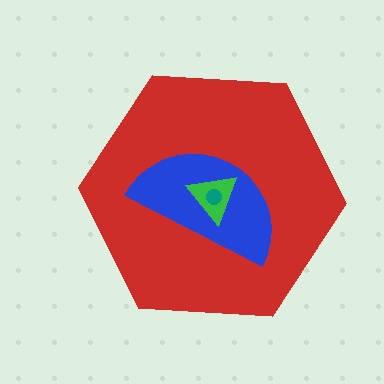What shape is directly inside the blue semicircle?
The green triangle.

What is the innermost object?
The teal circle.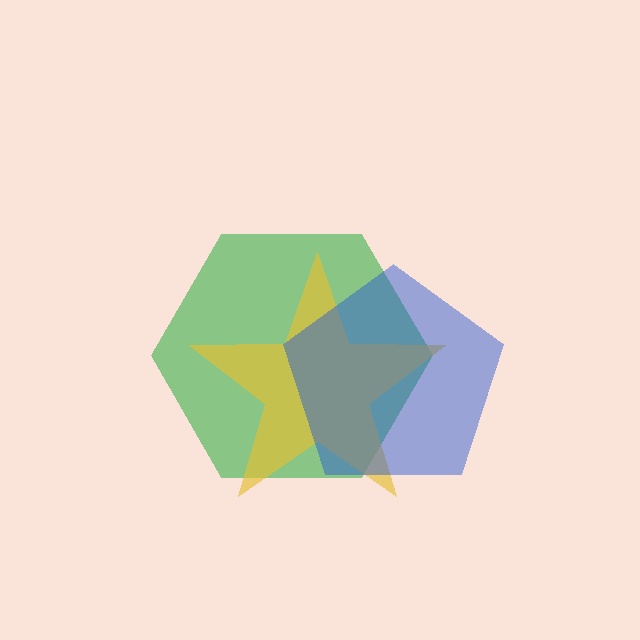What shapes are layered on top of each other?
The layered shapes are: a green hexagon, a yellow star, a blue pentagon.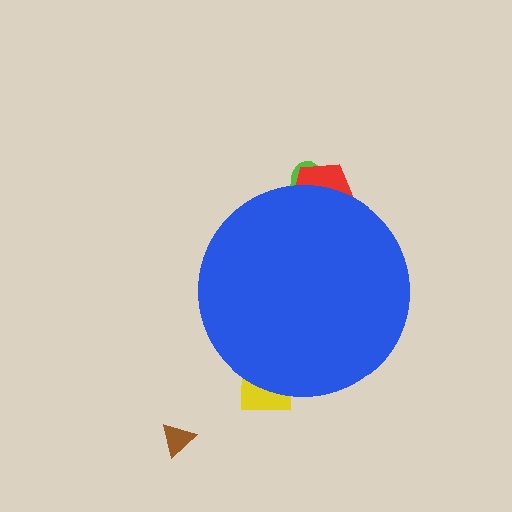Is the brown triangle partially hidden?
No, the brown triangle is fully visible.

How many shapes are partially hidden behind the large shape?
3 shapes are partially hidden.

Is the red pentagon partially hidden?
Yes, the red pentagon is partially hidden behind the blue circle.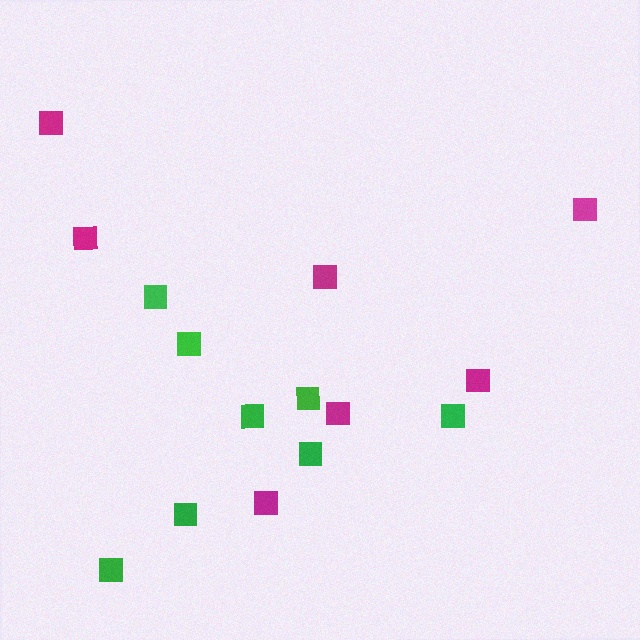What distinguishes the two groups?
There are 2 groups: one group of magenta squares (7) and one group of green squares (8).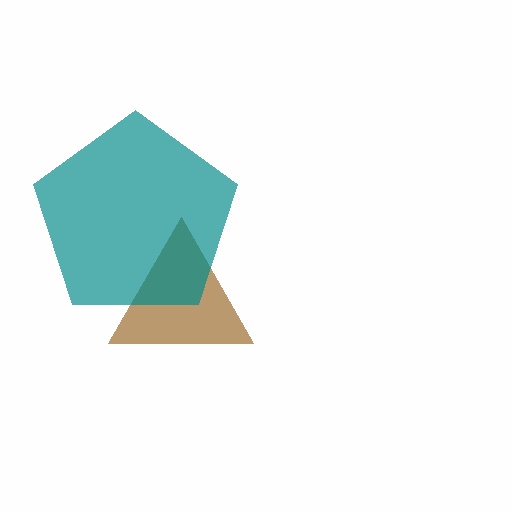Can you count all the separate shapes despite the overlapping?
Yes, there are 2 separate shapes.